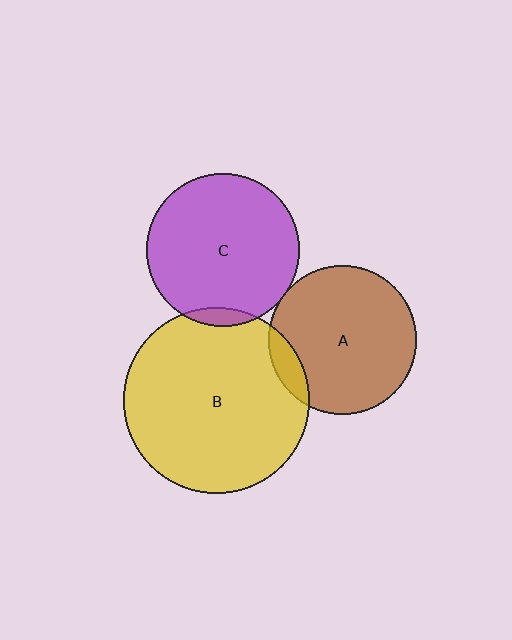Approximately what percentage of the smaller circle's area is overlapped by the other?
Approximately 5%.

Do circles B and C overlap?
Yes.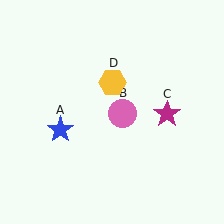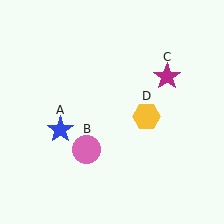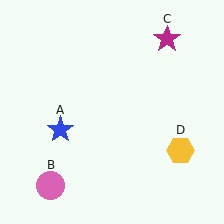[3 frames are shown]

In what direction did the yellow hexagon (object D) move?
The yellow hexagon (object D) moved down and to the right.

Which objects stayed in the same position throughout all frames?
Blue star (object A) remained stationary.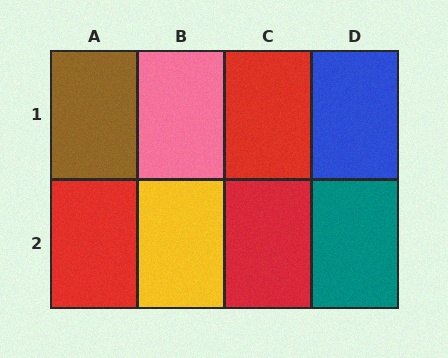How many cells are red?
3 cells are red.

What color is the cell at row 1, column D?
Blue.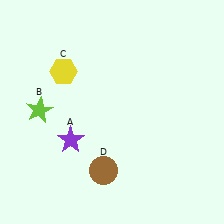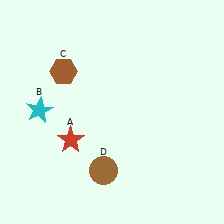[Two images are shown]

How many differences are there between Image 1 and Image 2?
There are 3 differences between the two images.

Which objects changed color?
A changed from purple to red. B changed from lime to cyan. C changed from yellow to brown.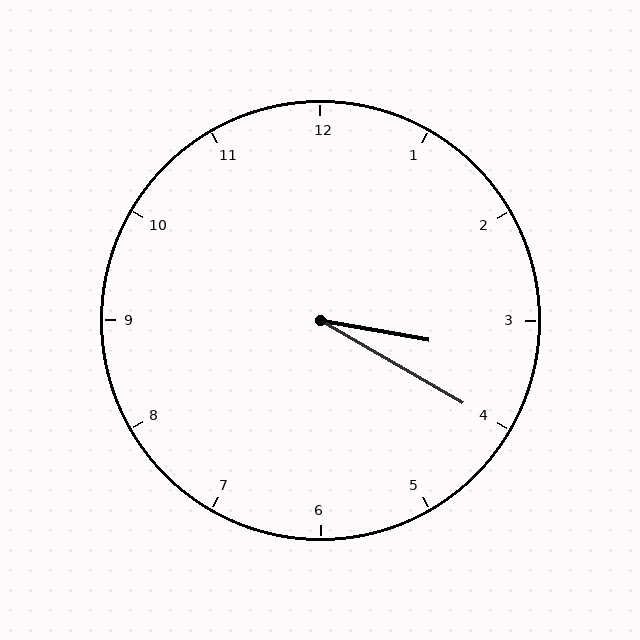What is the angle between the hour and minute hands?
Approximately 20 degrees.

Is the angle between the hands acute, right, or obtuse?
It is acute.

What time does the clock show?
3:20.